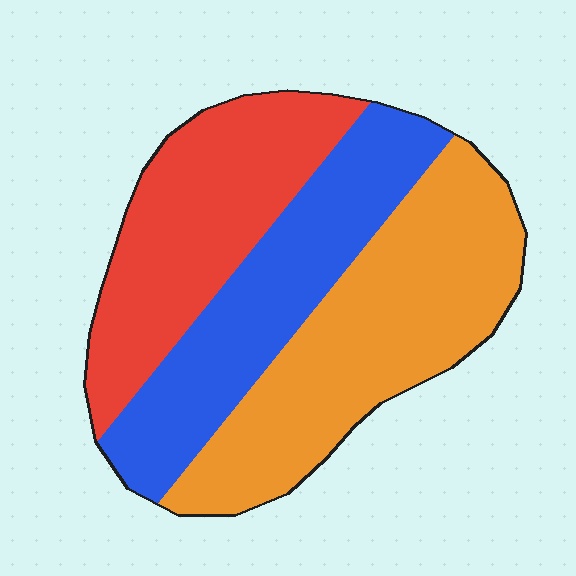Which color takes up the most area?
Orange, at roughly 40%.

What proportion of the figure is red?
Red takes up about one third (1/3) of the figure.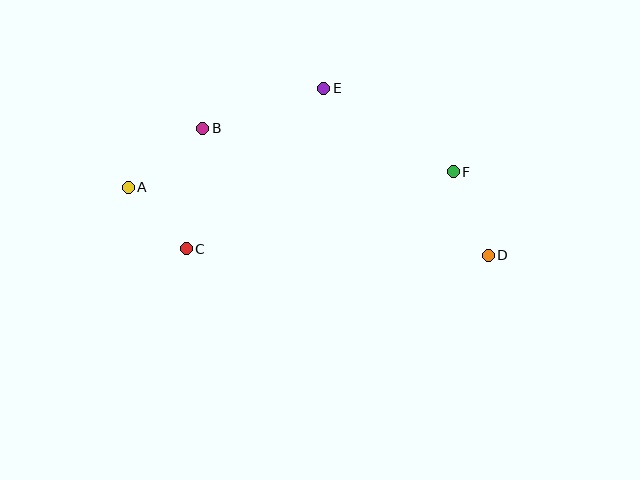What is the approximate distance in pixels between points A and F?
The distance between A and F is approximately 325 pixels.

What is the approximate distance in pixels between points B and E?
The distance between B and E is approximately 127 pixels.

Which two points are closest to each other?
Points A and C are closest to each other.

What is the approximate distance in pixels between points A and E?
The distance between A and E is approximately 219 pixels.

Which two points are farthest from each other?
Points A and D are farthest from each other.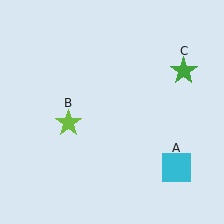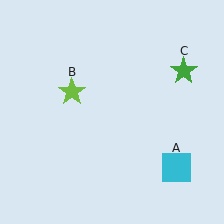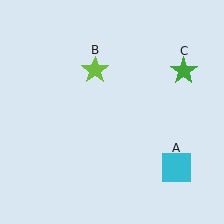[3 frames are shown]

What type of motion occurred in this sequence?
The lime star (object B) rotated clockwise around the center of the scene.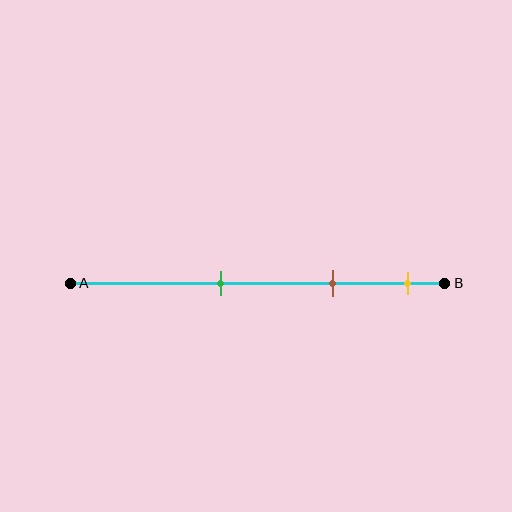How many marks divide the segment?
There are 3 marks dividing the segment.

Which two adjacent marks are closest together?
The brown and yellow marks are the closest adjacent pair.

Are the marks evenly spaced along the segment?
Yes, the marks are approximately evenly spaced.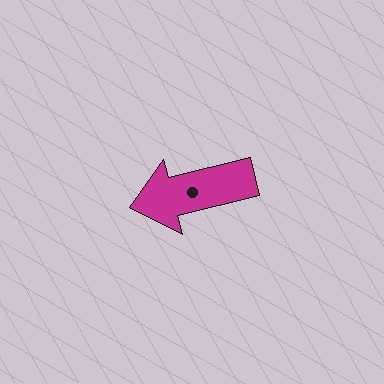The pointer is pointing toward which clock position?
Roughly 9 o'clock.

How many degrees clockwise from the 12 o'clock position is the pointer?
Approximately 256 degrees.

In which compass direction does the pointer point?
West.